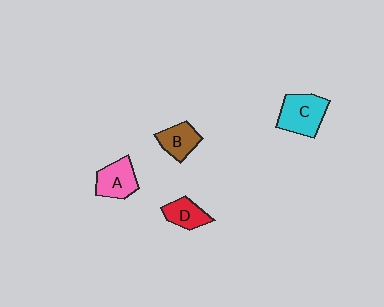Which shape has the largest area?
Shape C (cyan).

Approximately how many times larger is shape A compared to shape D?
Approximately 1.3 times.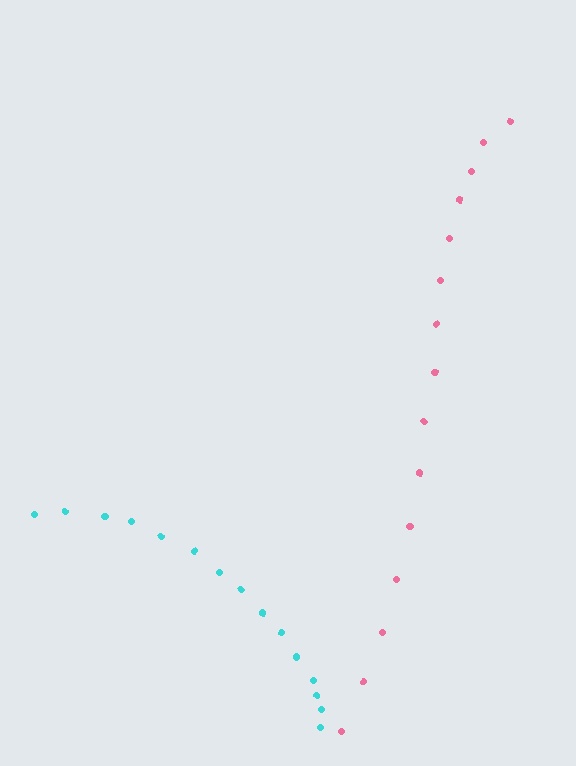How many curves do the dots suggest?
There are 2 distinct paths.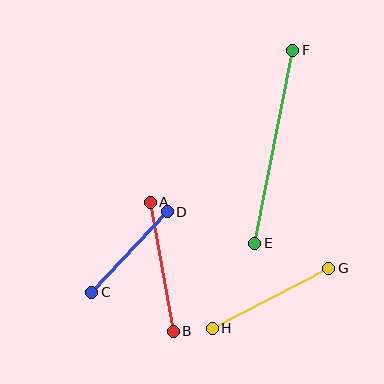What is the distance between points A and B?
The distance is approximately 131 pixels.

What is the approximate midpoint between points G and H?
The midpoint is at approximately (271, 298) pixels.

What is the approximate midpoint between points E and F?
The midpoint is at approximately (274, 147) pixels.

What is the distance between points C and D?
The distance is approximately 110 pixels.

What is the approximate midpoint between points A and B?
The midpoint is at approximately (162, 267) pixels.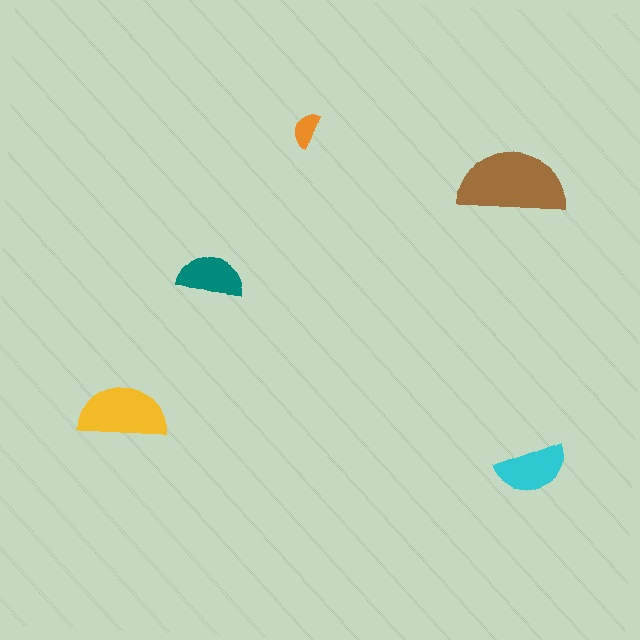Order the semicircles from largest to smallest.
the brown one, the yellow one, the cyan one, the teal one, the orange one.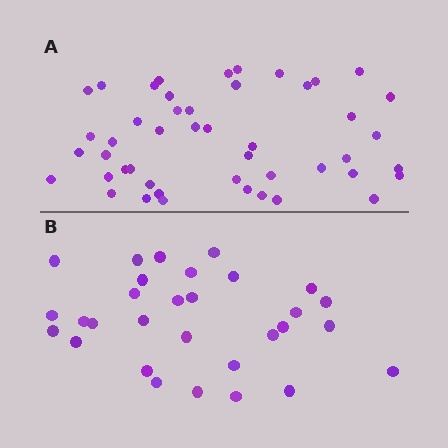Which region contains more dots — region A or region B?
Region A (the top region) has more dots.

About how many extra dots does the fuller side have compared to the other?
Region A has approximately 15 more dots than region B.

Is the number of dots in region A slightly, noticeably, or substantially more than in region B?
Region A has substantially more. The ratio is roughly 1.6 to 1.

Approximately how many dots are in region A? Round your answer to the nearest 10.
About 50 dots. (The exact count is 47, which rounds to 50.)